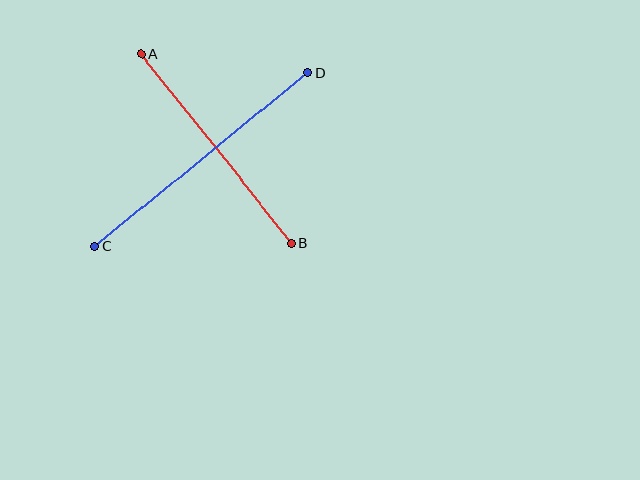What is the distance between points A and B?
The distance is approximately 242 pixels.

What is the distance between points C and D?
The distance is approximately 275 pixels.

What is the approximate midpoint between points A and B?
The midpoint is at approximately (216, 148) pixels.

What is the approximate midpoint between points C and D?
The midpoint is at approximately (201, 159) pixels.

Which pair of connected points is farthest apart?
Points C and D are farthest apart.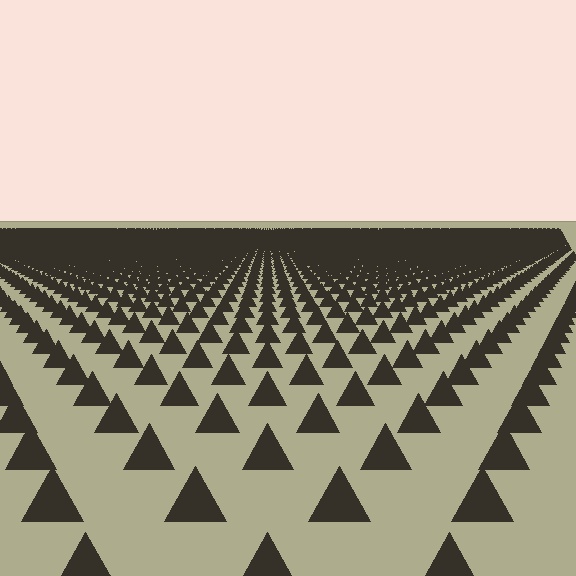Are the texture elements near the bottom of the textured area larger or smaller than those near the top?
Larger. Near the bottom, elements are closer to the viewer and appear at a bigger on-screen size.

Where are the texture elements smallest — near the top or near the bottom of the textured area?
Near the top.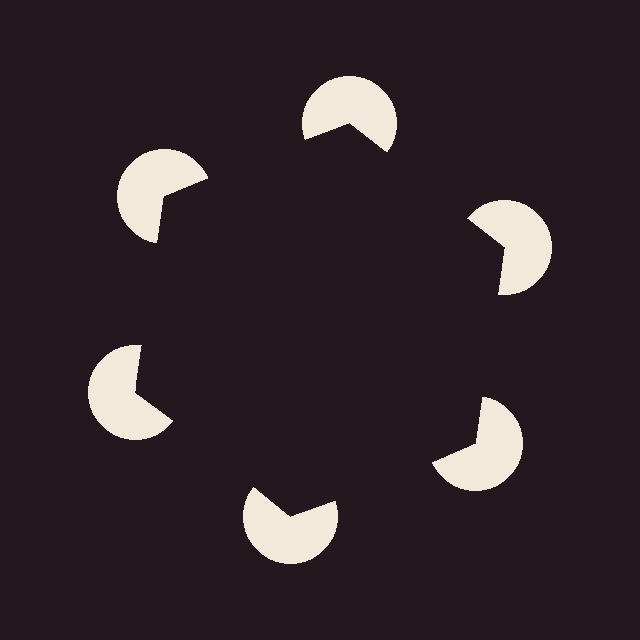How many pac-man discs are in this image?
There are 6 — one at each vertex of the illusory hexagon.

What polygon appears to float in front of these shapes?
An illusory hexagon — its edges are inferred from the aligned wedge cuts in the pac-man discs, not physically drawn.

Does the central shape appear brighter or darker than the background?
It typically appears slightly darker than the background, even though no actual brightness change is drawn.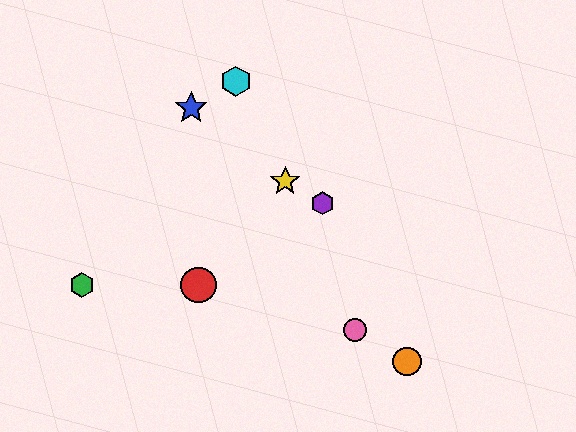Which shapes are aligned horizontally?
The red circle, the green hexagon are aligned horizontally.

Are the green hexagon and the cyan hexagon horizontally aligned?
No, the green hexagon is at y≈285 and the cyan hexagon is at y≈81.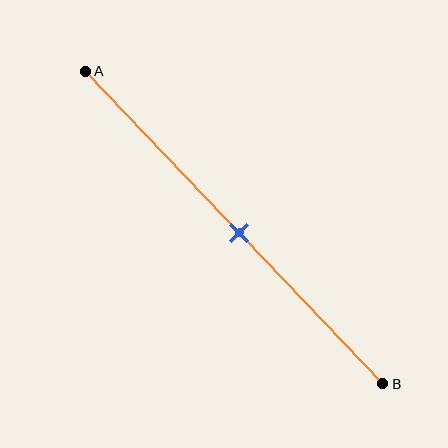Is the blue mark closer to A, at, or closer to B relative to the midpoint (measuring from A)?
The blue mark is approximately at the midpoint of segment AB.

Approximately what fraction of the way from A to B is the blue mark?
The blue mark is approximately 50% of the way from A to B.